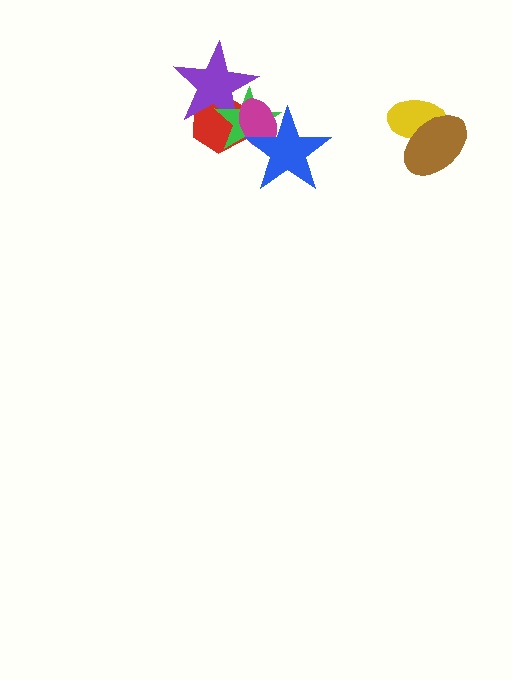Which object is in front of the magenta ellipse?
The blue star is in front of the magenta ellipse.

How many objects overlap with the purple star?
3 objects overlap with the purple star.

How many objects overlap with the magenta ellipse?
4 objects overlap with the magenta ellipse.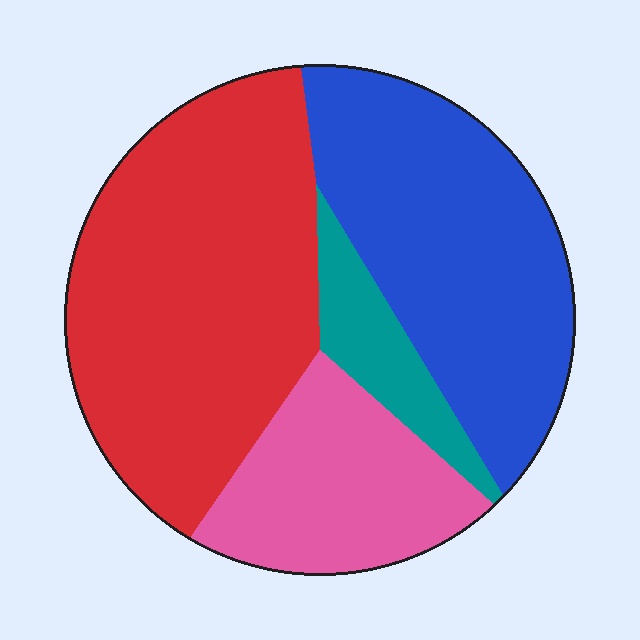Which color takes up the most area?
Red, at roughly 40%.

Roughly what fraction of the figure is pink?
Pink covers 18% of the figure.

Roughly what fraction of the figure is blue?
Blue covers about 30% of the figure.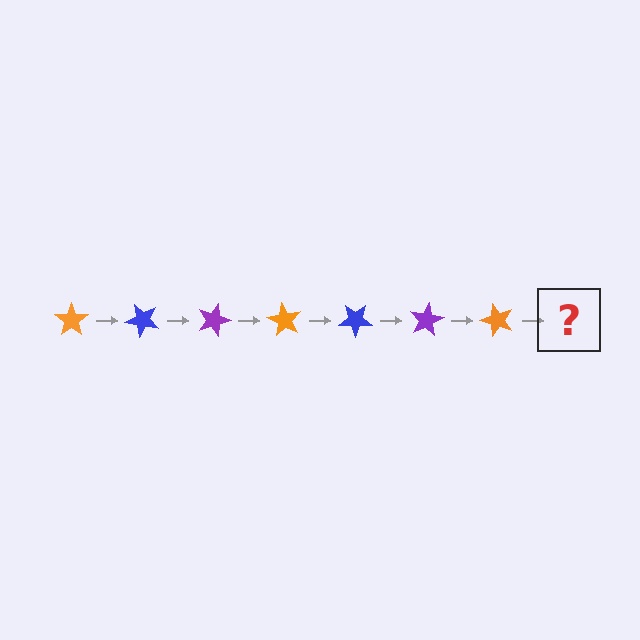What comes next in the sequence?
The next element should be a blue star, rotated 315 degrees from the start.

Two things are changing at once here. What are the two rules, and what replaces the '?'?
The two rules are that it rotates 45 degrees each step and the color cycles through orange, blue, and purple. The '?' should be a blue star, rotated 315 degrees from the start.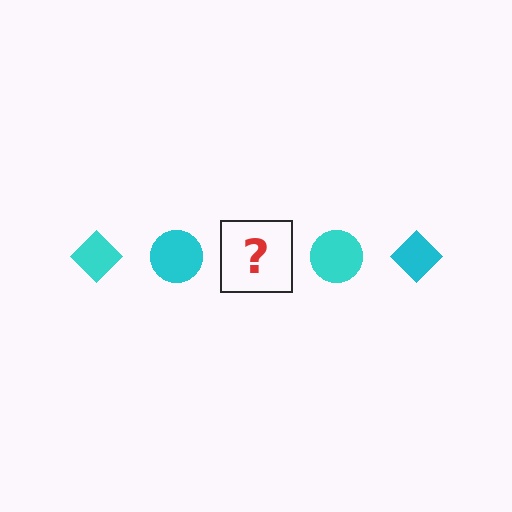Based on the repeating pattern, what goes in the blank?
The blank should be a cyan diamond.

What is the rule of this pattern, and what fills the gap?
The rule is that the pattern cycles through diamond, circle shapes in cyan. The gap should be filled with a cyan diamond.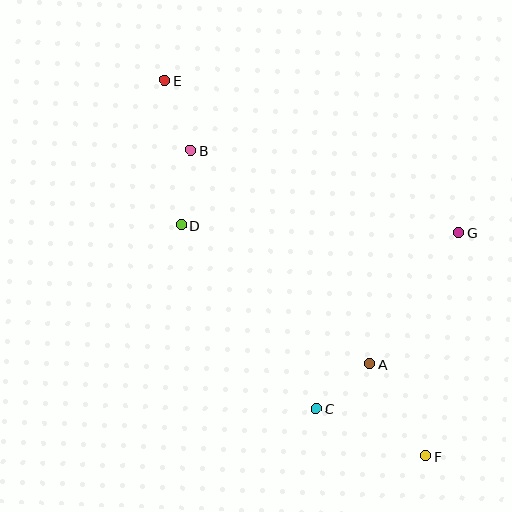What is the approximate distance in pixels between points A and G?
The distance between A and G is approximately 159 pixels.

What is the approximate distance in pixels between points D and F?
The distance between D and F is approximately 336 pixels.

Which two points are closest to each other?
Points A and C are closest to each other.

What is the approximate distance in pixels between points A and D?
The distance between A and D is approximately 234 pixels.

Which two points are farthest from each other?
Points E and F are farthest from each other.